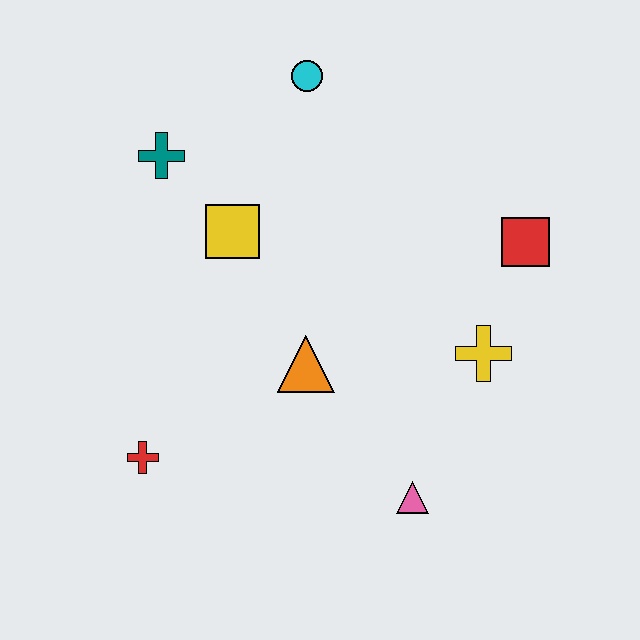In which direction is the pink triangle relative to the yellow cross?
The pink triangle is below the yellow cross.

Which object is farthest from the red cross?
The red square is farthest from the red cross.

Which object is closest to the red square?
The yellow cross is closest to the red square.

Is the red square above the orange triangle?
Yes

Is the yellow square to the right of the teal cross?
Yes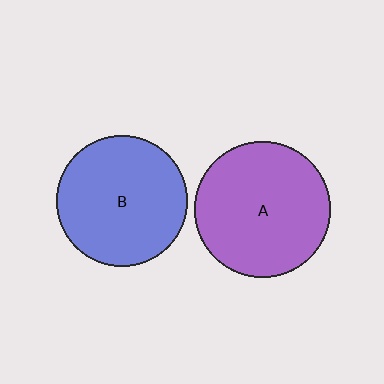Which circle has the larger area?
Circle A (purple).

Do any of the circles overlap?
No, none of the circles overlap.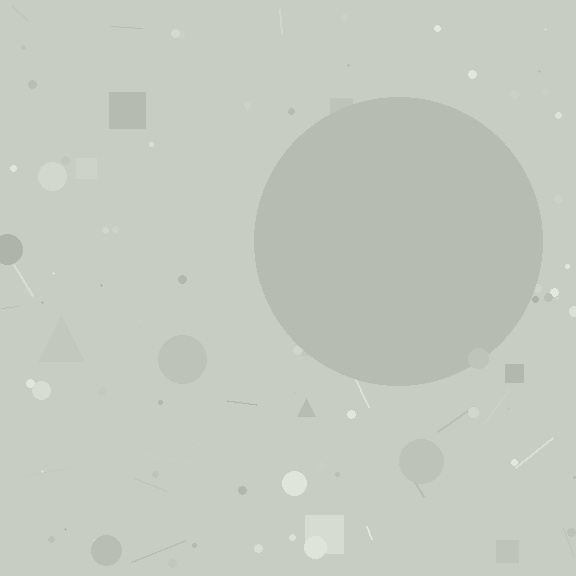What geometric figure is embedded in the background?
A circle is embedded in the background.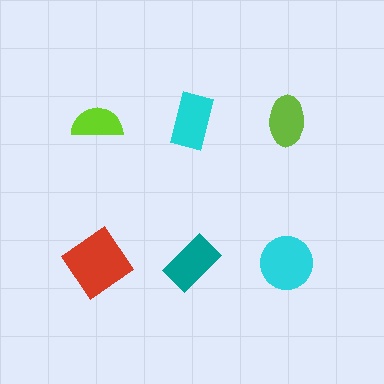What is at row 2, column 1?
A red diamond.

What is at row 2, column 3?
A cyan circle.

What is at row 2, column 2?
A teal rectangle.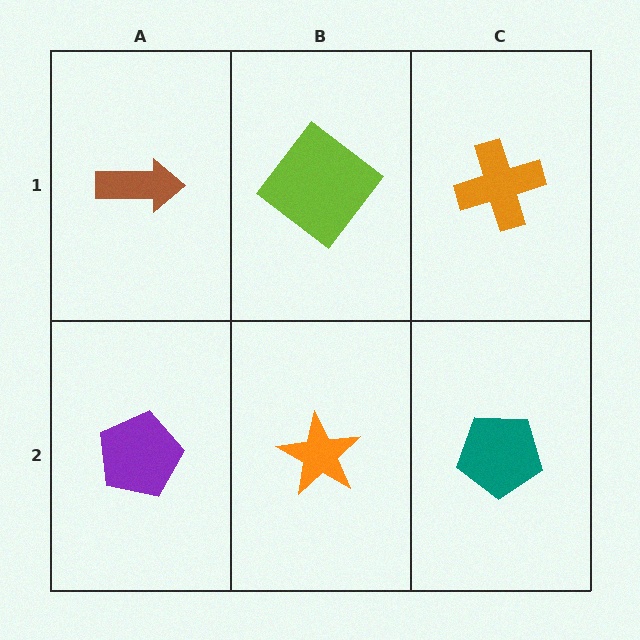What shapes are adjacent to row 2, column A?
A brown arrow (row 1, column A), an orange star (row 2, column B).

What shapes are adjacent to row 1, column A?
A purple pentagon (row 2, column A), a lime diamond (row 1, column B).